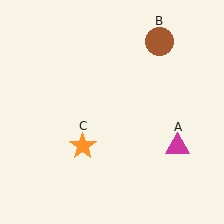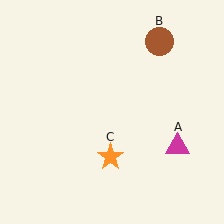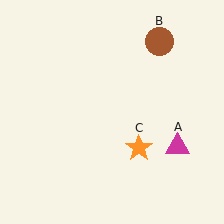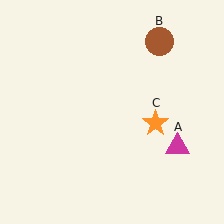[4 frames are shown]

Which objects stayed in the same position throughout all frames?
Magenta triangle (object A) and brown circle (object B) remained stationary.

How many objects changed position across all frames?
1 object changed position: orange star (object C).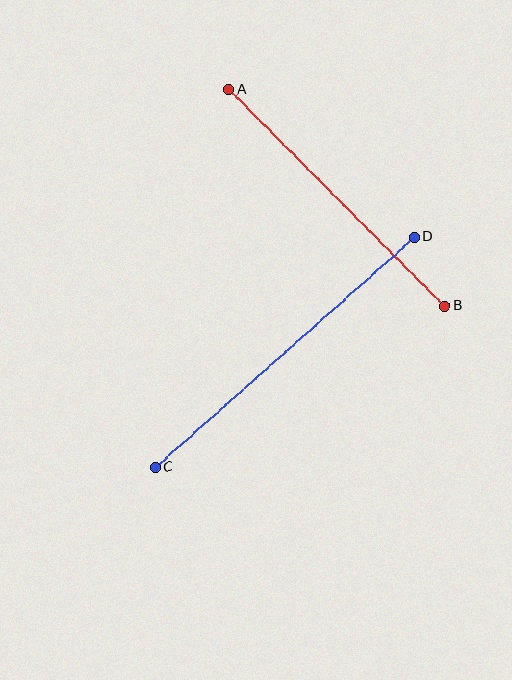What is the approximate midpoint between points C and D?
The midpoint is at approximately (285, 352) pixels.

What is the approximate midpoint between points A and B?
The midpoint is at approximately (337, 198) pixels.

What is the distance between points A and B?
The distance is approximately 305 pixels.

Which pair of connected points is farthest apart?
Points C and D are farthest apart.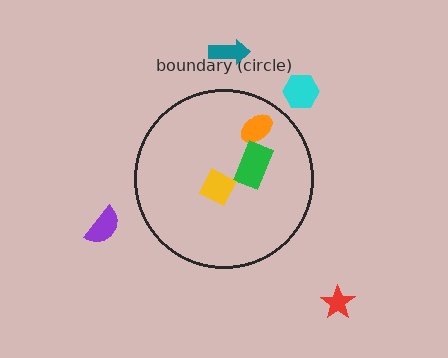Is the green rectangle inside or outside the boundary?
Inside.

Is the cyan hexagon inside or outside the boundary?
Outside.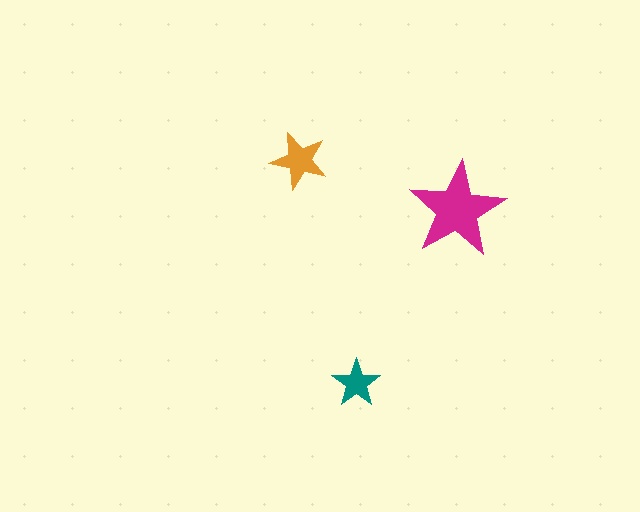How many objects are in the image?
There are 3 objects in the image.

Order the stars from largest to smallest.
the magenta one, the orange one, the teal one.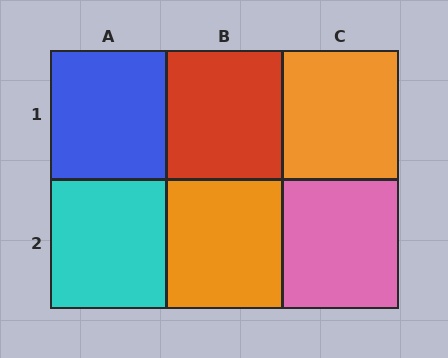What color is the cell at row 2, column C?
Pink.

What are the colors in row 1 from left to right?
Blue, red, orange.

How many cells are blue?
1 cell is blue.